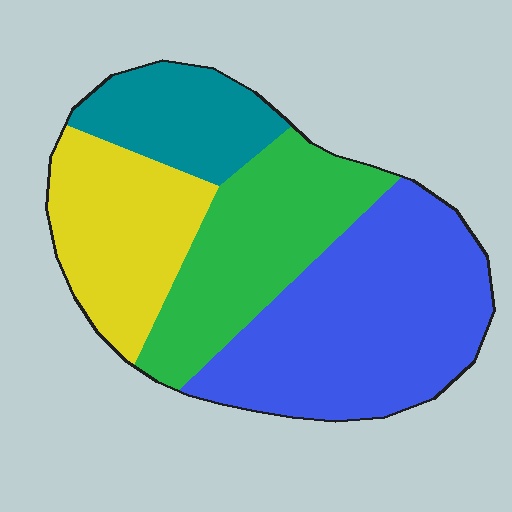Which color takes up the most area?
Blue, at roughly 40%.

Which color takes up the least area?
Teal, at roughly 15%.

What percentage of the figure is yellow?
Yellow takes up between a sixth and a third of the figure.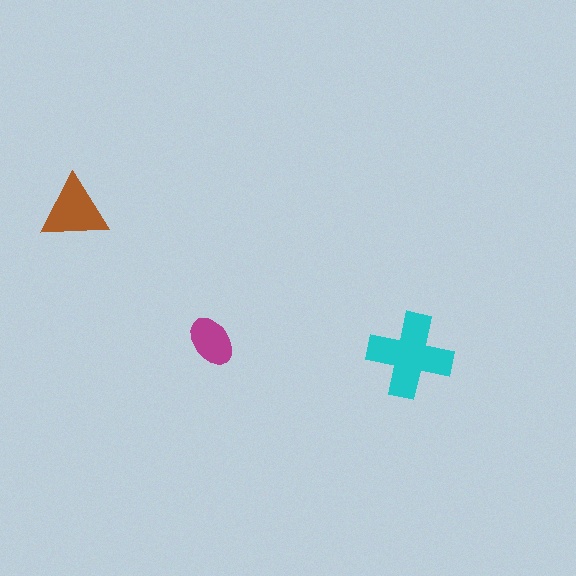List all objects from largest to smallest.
The cyan cross, the brown triangle, the magenta ellipse.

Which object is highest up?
The brown triangle is topmost.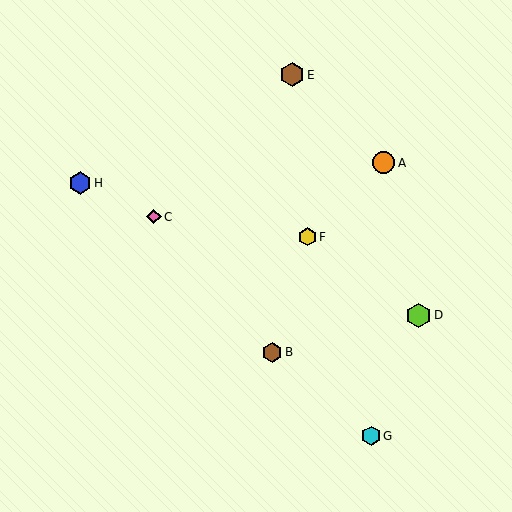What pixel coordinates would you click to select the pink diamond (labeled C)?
Click at (154, 217) to select the pink diamond C.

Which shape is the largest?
The lime hexagon (labeled D) is the largest.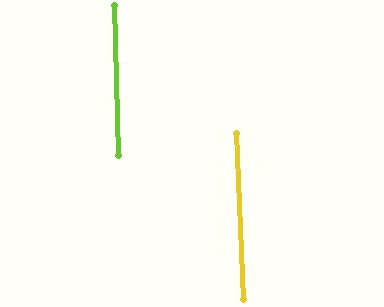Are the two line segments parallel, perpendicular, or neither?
Parallel — their directions differ by only 0.9°.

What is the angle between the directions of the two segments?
Approximately 1 degree.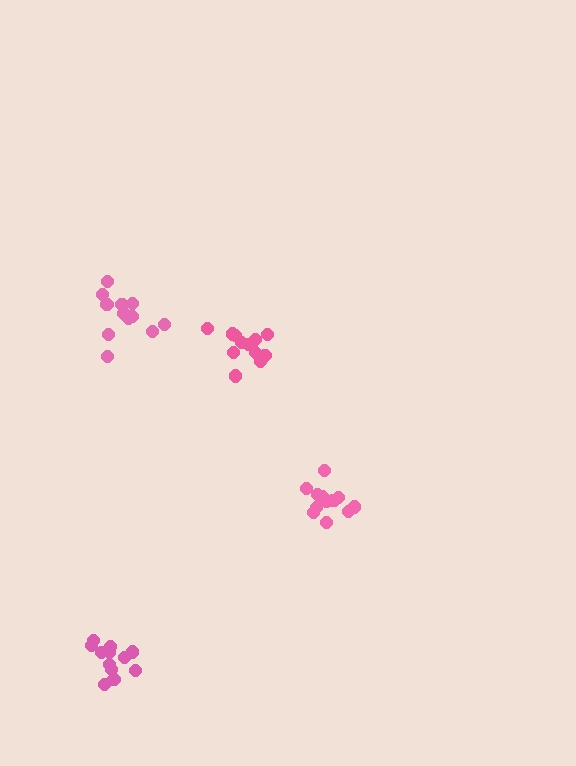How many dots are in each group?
Group 1: 12 dots, Group 2: 12 dots, Group 3: 14 dots, Group 4: 13 dots (51 total).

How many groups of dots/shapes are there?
There are 4 groups.